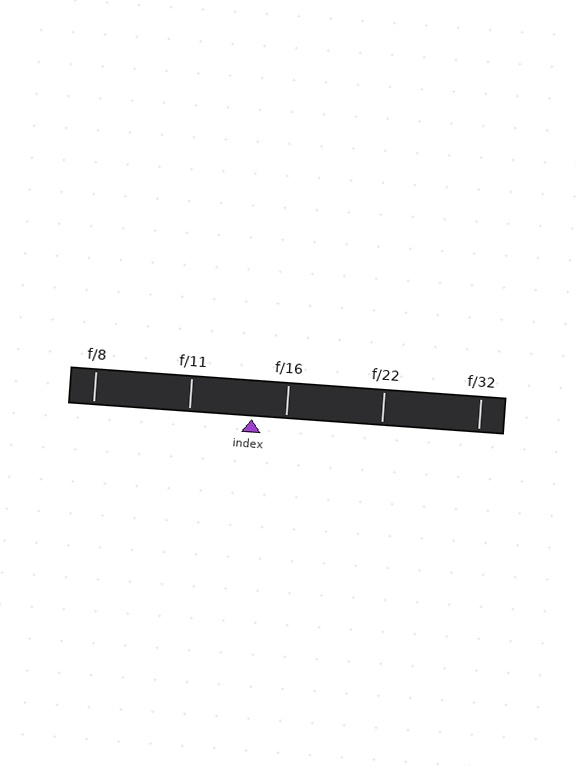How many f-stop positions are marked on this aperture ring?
There are 5 f-stop positions marked.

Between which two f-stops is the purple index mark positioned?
The index mark is between f/11 and f/16.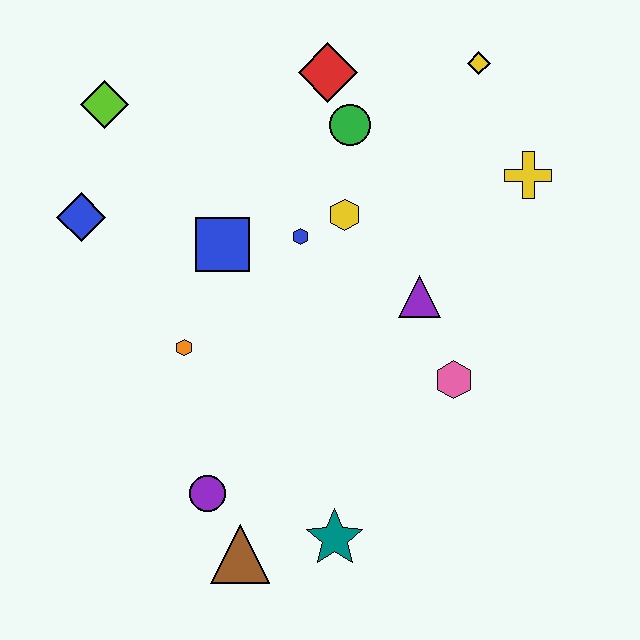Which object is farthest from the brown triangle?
The yellow diamond is farthest from the brown triangle.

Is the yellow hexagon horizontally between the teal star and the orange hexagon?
No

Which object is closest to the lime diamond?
The blue diamond is closest to the lime diamond.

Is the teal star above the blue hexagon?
No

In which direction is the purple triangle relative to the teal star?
The purple triangle is above the teal star.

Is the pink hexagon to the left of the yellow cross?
Yes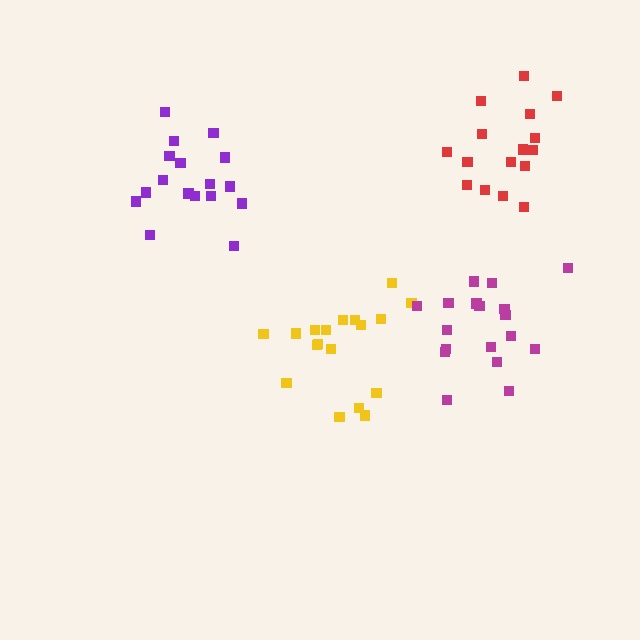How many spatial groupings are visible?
There are 4 spatial groupings.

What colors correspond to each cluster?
The clusters are colored: purple, red, yellow, magenta.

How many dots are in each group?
Group 1: 17 dots, Group 2: 16 dots, Group 3: 18 dots, Group 4: 18 dots (69 total).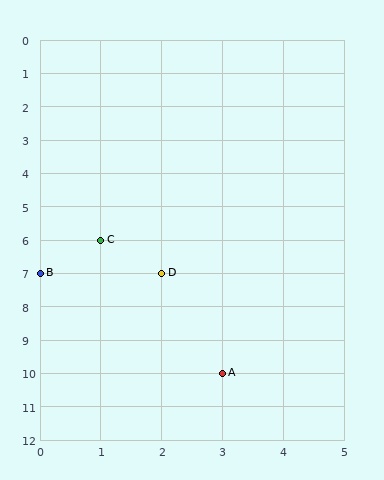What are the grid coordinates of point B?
Point B is at grid coordinates (0, 7).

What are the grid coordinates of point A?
Point A is at grid coordinates (3, 10).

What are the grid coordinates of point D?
Point D is at grid coordinates (2, 7).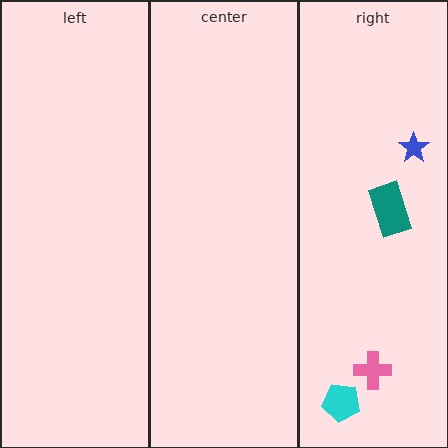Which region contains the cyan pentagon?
The right region.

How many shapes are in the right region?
4.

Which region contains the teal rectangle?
The right region.